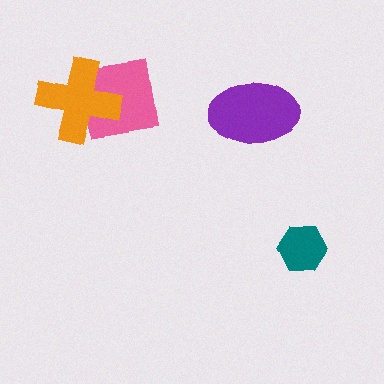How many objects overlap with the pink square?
1 object overlaps with the pink square.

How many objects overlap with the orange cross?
1 object overlaps with the orange cross.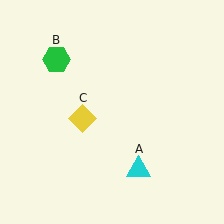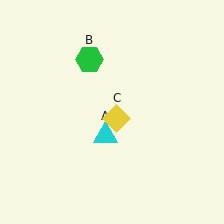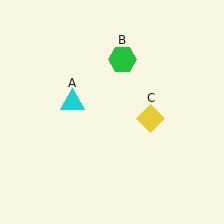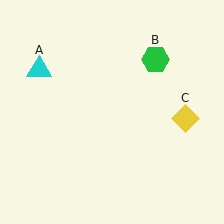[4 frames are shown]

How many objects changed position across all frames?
3 objects changed position: cyan triangle (object A), green hexagon (object B), yellow diamond (object C).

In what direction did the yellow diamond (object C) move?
The yellow diamond (object C) moved right.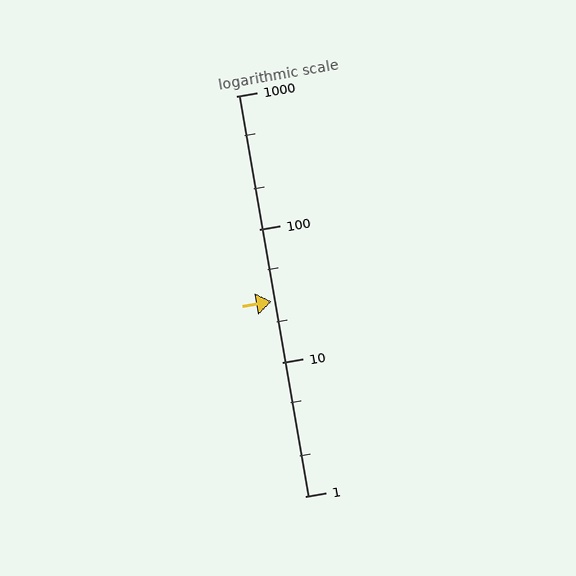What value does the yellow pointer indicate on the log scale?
The pointer indicates approximately 29.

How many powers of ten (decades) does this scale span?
The scale spans 3 decades, from 1 to 1000.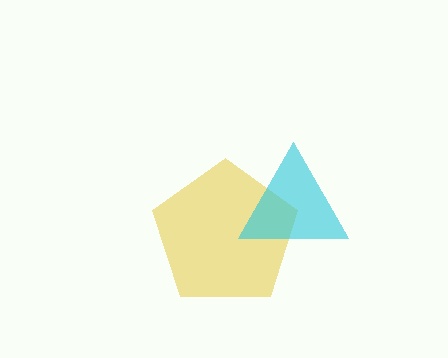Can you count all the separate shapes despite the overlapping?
Yes, there are 2 separate shapes.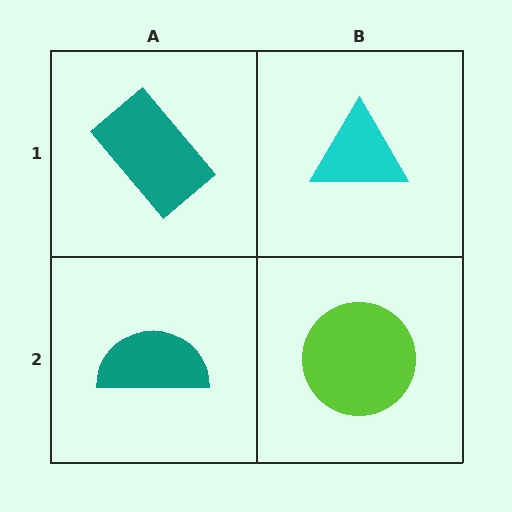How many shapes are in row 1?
2 shapes.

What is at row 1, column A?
A teal rectangle.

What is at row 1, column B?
A cyan triangle.